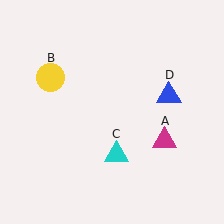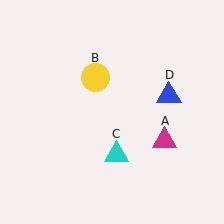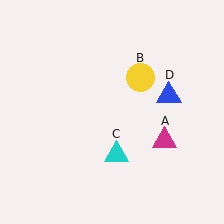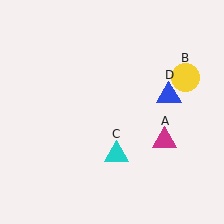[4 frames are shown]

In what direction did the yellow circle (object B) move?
The yellow circle (object B) moved right.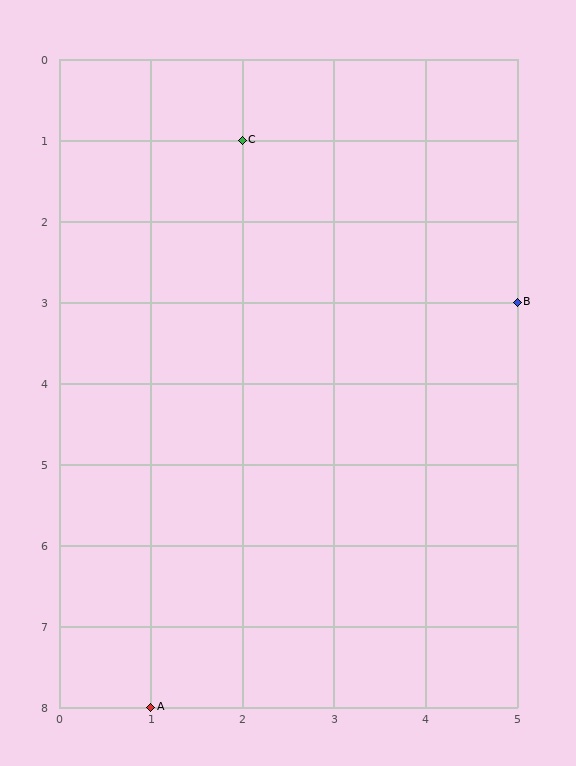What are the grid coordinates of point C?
Point C is at grid coordinates (2, 1).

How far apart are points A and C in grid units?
Points A and C are 1 column and 7 rows apart (about 7.1 grid units diagonally).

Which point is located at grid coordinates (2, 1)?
Point C is at (2, 1).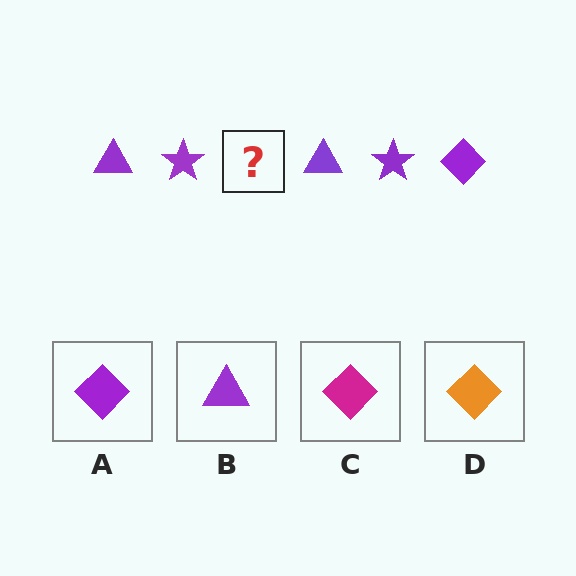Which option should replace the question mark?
Option A.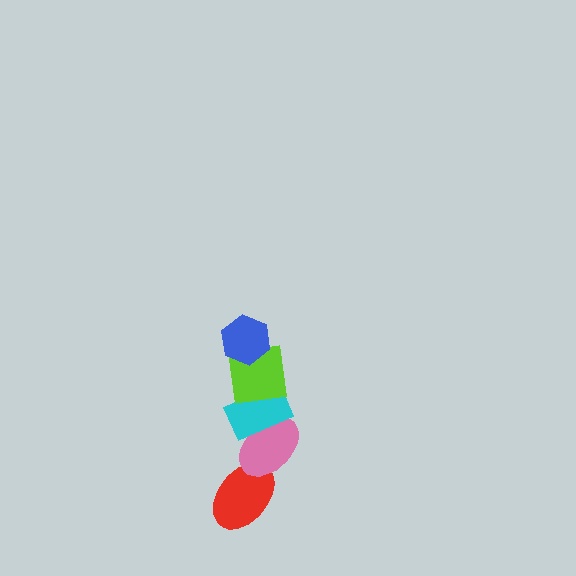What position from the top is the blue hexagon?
The blue hexagon is 1st from the top.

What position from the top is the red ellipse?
The red ellipse is 5th from the top.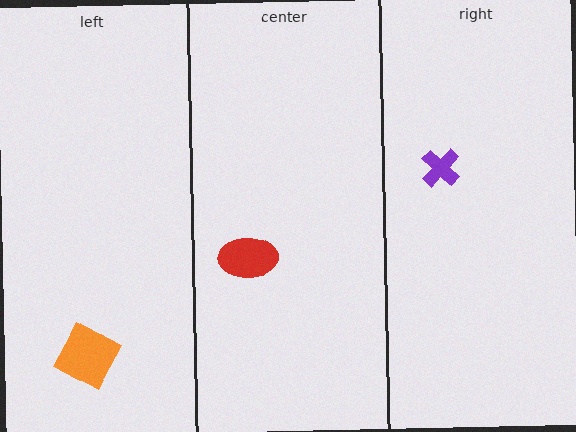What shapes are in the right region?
The purple cross.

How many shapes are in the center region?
1.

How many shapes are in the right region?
1.